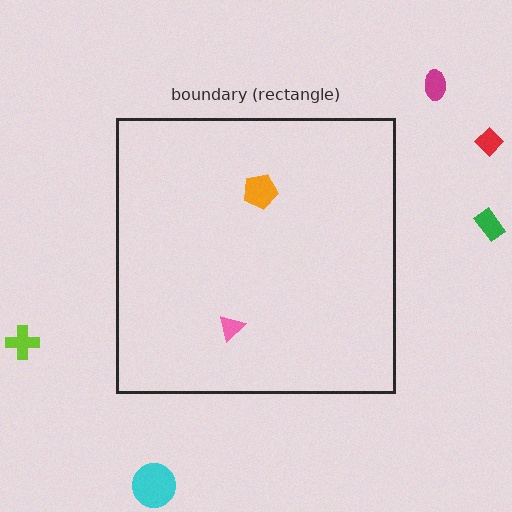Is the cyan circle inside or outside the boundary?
Outside.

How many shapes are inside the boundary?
2 inside, 5 outside.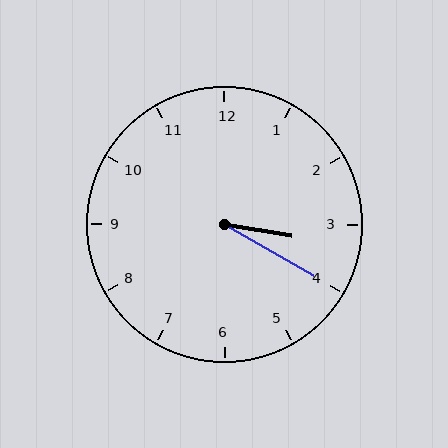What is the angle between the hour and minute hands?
Approximately 20 degrees.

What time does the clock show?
3:20.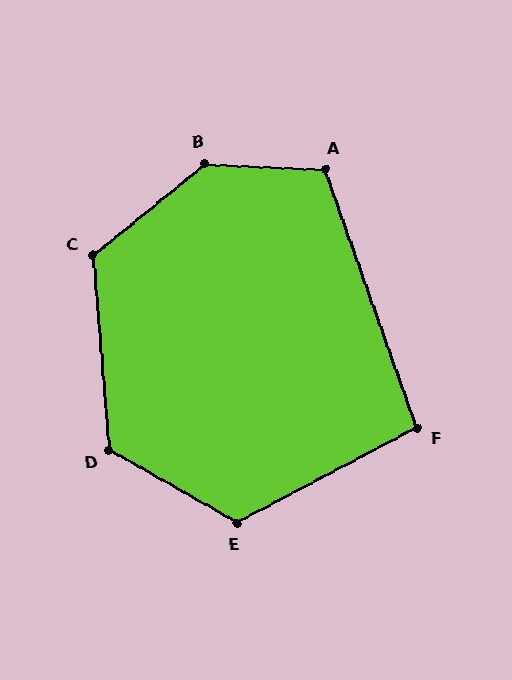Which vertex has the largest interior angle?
B, at approximately 138 degrees.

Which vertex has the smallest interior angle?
F, at approximately 98 degrees.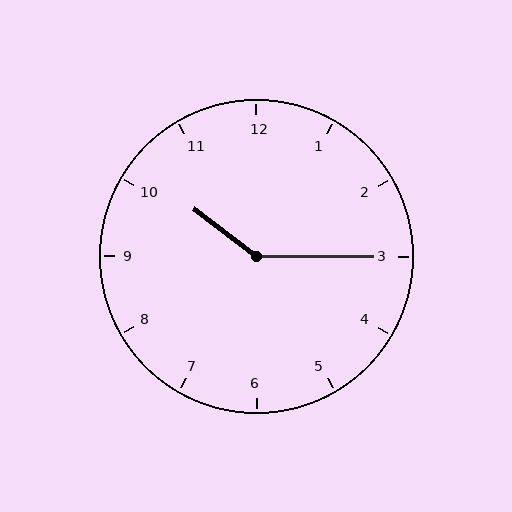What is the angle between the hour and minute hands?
Approximately 142 degrees.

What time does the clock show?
10:15.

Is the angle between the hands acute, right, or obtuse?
It is obtuse.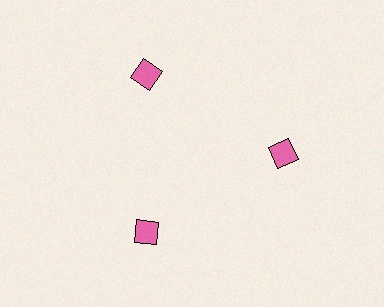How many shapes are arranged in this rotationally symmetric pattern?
There are 3 shapes, arranged in 3 groups of 1.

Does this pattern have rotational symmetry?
Yes, this pattern has 3-fold rotational symmetry. It looks the same after rotating 120 degrees around the center.